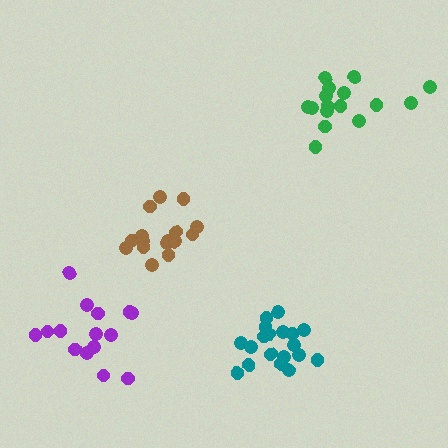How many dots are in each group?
Group 1: 16 dots, Group 2: 15 dots, Group 3: 19 dots, Group 4: 16 dots (66 total).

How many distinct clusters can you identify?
There are 4 distinct clusters.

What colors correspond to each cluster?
The clusters are colored: green, purple, teal, brown.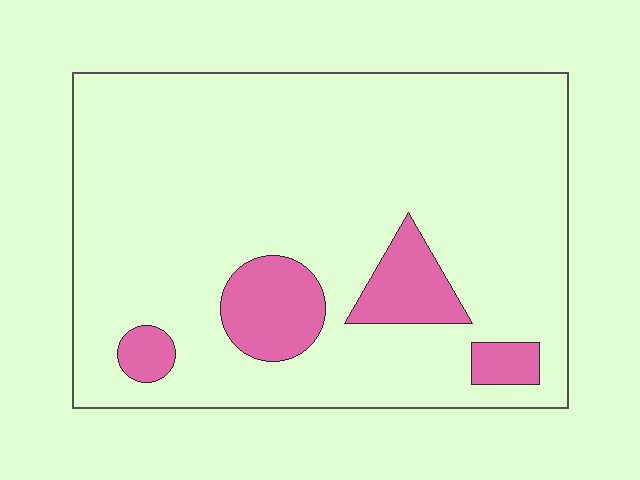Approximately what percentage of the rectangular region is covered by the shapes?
Approximately 15%.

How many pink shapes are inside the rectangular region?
4.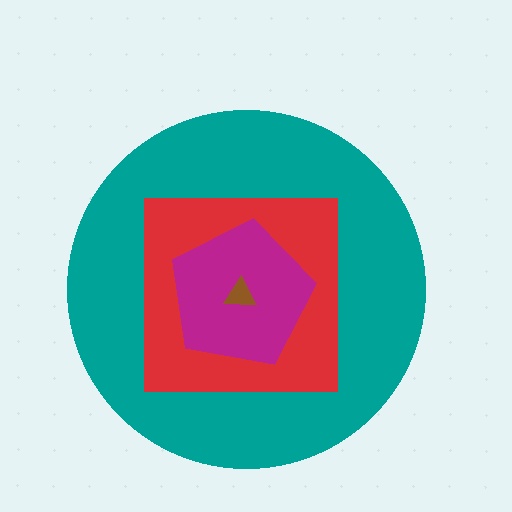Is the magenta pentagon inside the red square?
Yes.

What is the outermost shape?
The teal circle.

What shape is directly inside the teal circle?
The red square.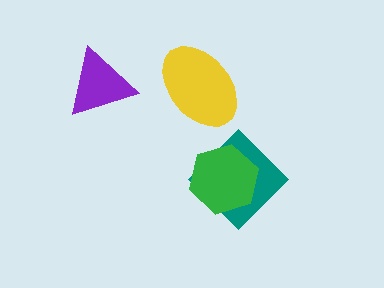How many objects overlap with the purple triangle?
0 objects overlap with the purple triangle.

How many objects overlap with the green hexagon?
1 object overlaps with the green hexagon.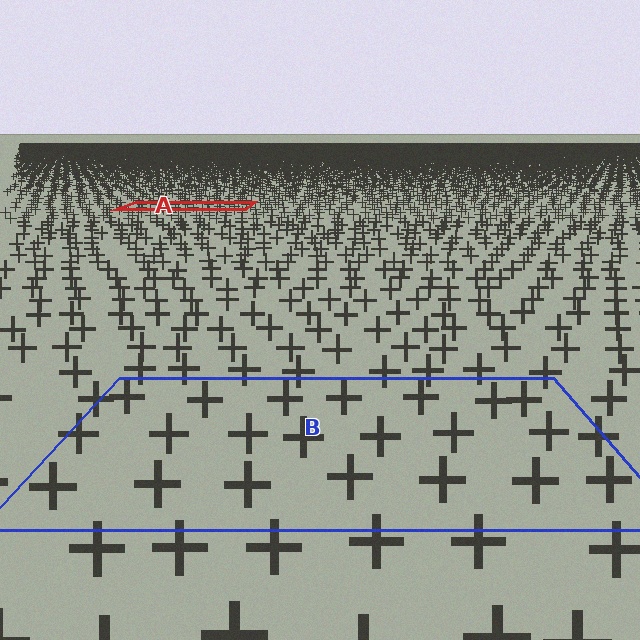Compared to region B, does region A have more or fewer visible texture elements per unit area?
Region A has more texture elements per unit area — they are packed more densely because it is farther away.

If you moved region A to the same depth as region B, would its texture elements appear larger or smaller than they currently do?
They would appear larger. At a closer depth, the same texture elements are projected at a bigger on-screen size.